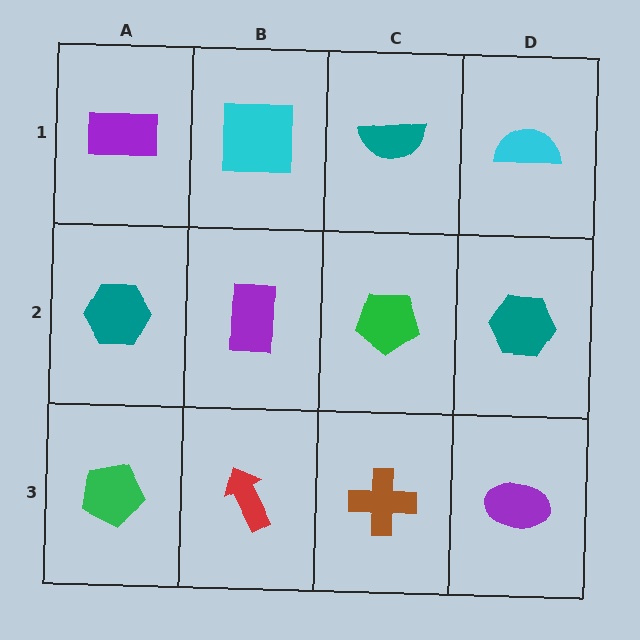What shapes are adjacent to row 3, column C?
A green pentagon (row 2, column C), a red arrow (row 3, column B), a purple ellipse (row 3, column D).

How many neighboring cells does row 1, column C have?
3.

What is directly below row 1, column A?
A teal hexagon.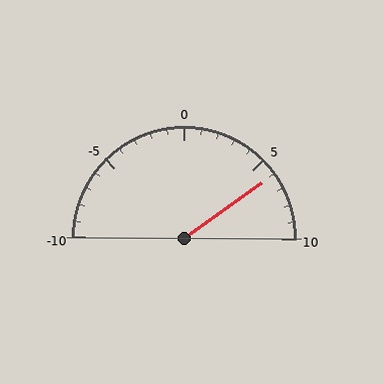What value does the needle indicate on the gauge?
The needle indicates approximately 6.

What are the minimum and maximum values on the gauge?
The gauge ranges from -10 to 10.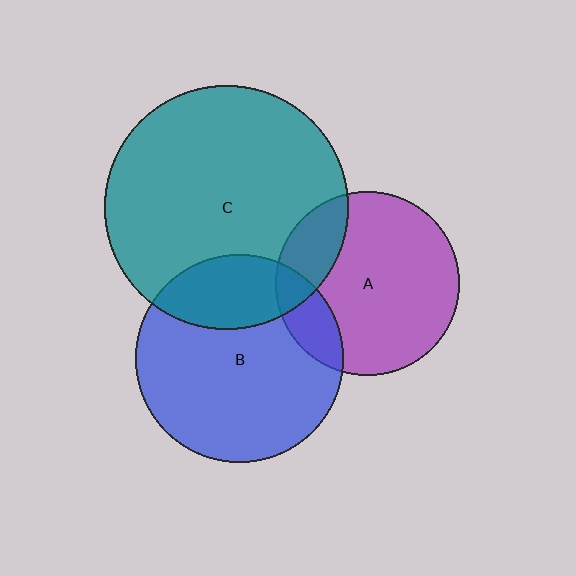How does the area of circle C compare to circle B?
Approximately 1.4 times.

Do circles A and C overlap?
Yes.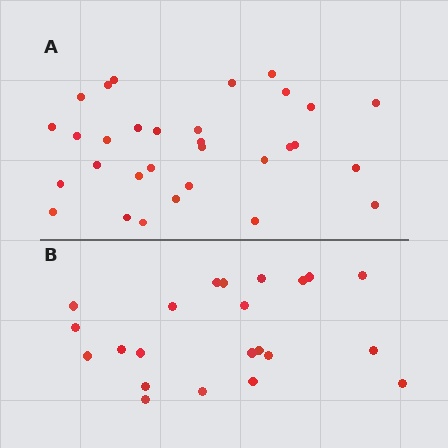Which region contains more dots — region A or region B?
Region A (the top region) has more dots.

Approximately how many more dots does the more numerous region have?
Region A has roughly 8 or so more dots than region B.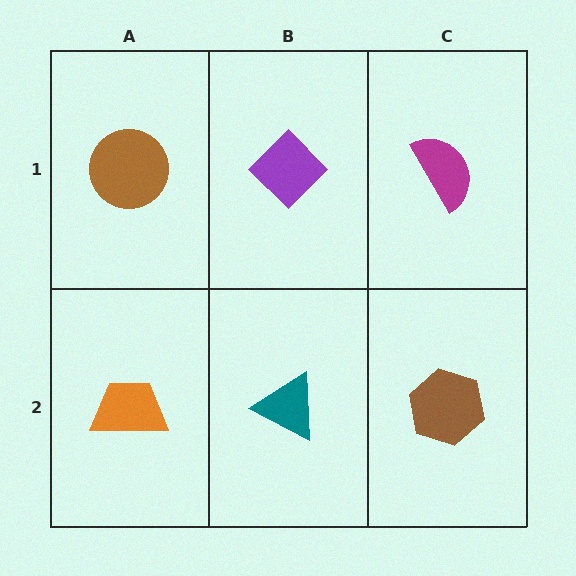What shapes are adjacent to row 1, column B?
A teal triangle (row 2, column B), a brown circle (row 1, column A), a magenta semicircle (row 1, column C).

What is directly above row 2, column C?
A magenta semicircle.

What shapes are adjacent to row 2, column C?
A magenta semicircle (row 1, column C), a teal triangle (row 2, column B).